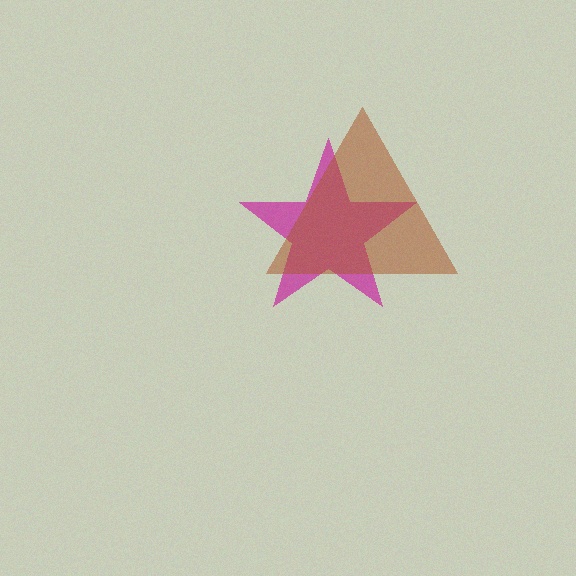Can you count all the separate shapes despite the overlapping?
Yes, there are 2 separate shapes.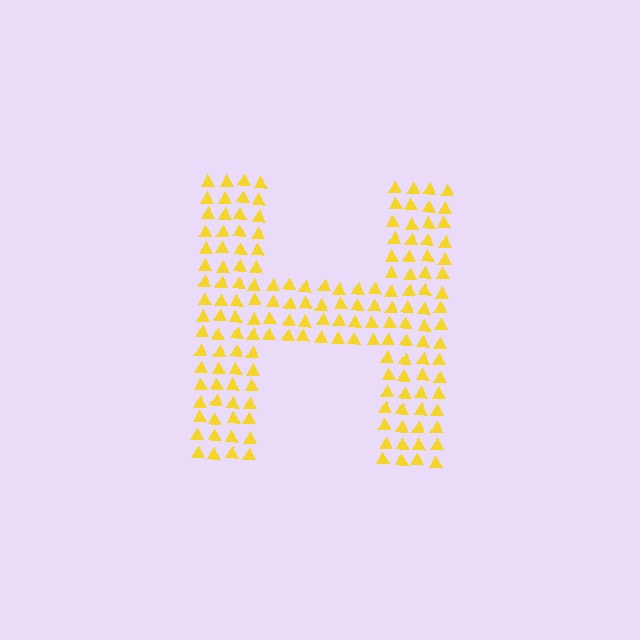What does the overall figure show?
The overall figure shows the letter H.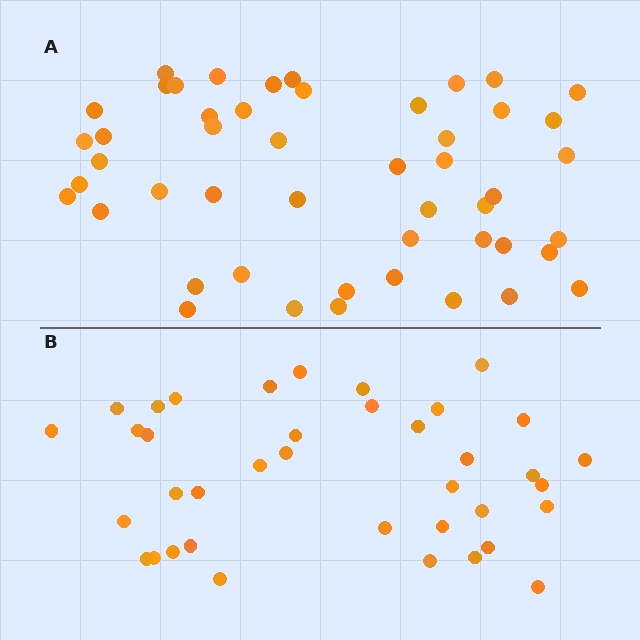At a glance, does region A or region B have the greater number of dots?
Region A (the top region) has more dots.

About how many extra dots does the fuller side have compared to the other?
Region A has roughly 12 or so more dots than region B.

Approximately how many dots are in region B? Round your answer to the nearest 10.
About 40 dots. (The exact count is 38, which rounds to 40.)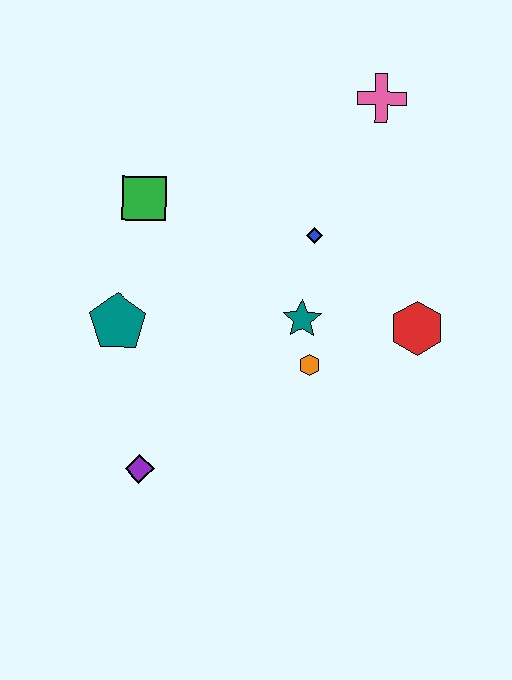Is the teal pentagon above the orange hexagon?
Yes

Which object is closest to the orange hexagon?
The teal star is closest to the orange hexagon.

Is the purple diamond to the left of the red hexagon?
Yes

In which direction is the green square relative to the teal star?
The green square is to the left of the teal star.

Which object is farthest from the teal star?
The pink cross is farthest from the teal star.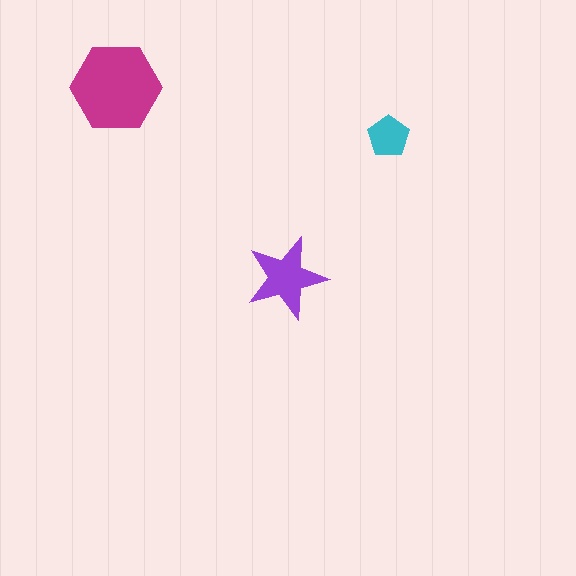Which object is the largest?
The magenta hexagon.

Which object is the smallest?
The cyan pentagon.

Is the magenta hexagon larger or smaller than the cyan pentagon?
Larger.